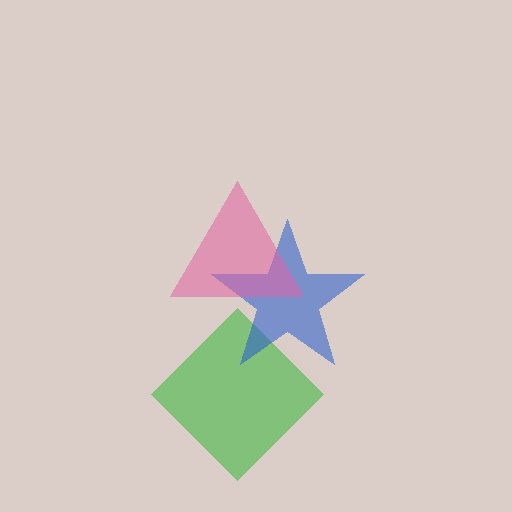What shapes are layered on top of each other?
The layered shapes are: a green diamond, a blue star, a pink triangle.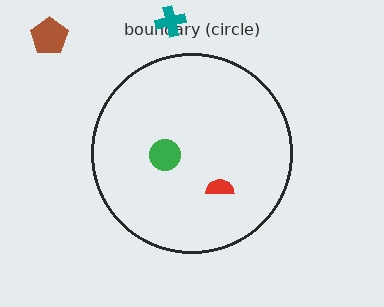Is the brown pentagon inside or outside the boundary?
Outside.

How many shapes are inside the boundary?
2 inside, 2 outside.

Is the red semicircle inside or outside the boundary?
Inside.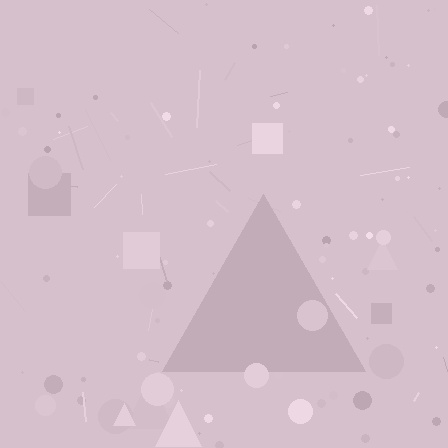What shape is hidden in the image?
A triangle is hidden in the image.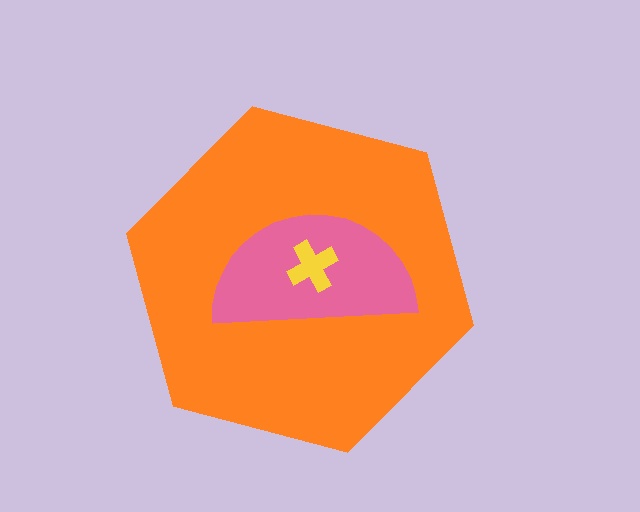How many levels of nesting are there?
3.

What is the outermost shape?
The orange hexagon.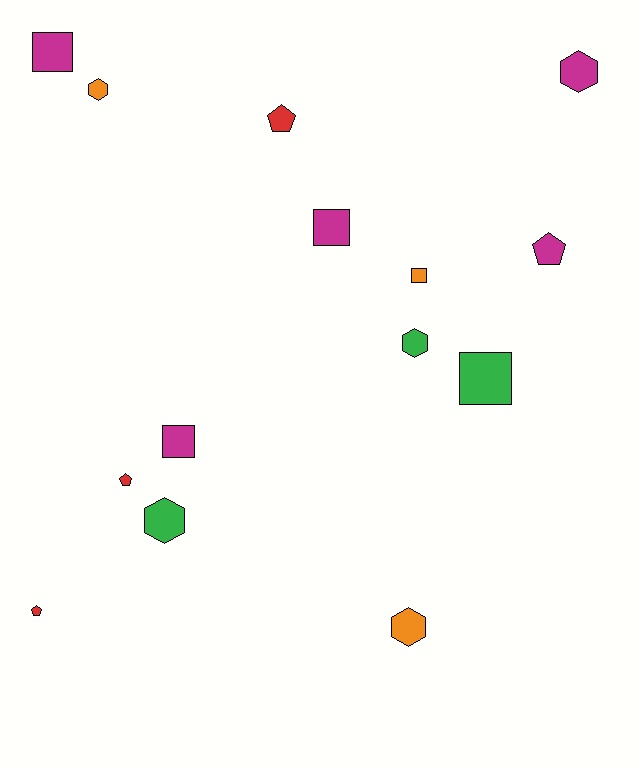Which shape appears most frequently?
Square, with 5 objects.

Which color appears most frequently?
Magenta, with 5 objects.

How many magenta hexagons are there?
There is 1 magenta hexagon.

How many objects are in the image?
There are 14 objects.